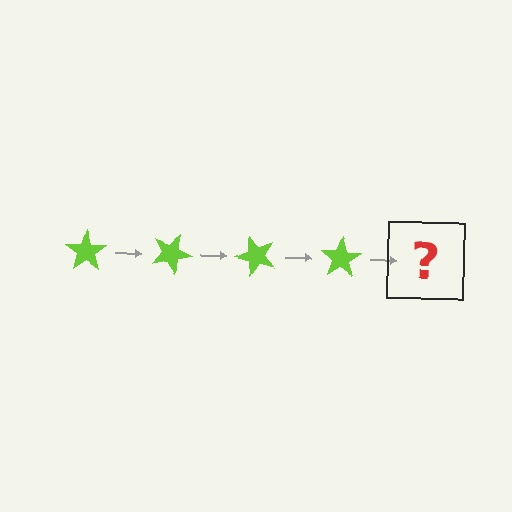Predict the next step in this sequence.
The next step is a lime star rotated 100 degrees.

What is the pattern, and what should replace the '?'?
The pattern is that the star rotates 25 degrees each step. The '?' should be a lime star rotated 100 degrees.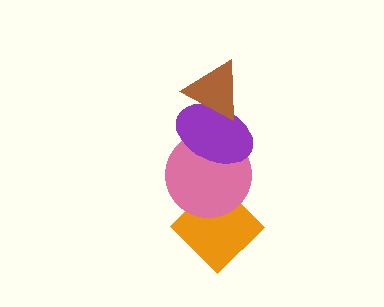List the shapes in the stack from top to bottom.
From top to bottom: the brown triangle, the purple ellipse, the pink circle, the orange diamond.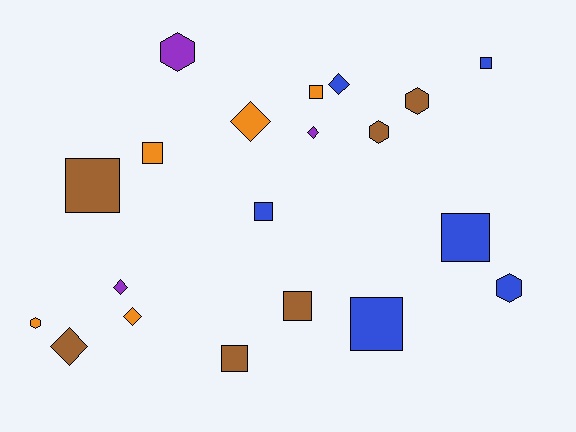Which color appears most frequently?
Blue, with 6 objects.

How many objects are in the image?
There are 20 objects.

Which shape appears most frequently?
Square, with 9 objects.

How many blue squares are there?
There are 4 blue squares.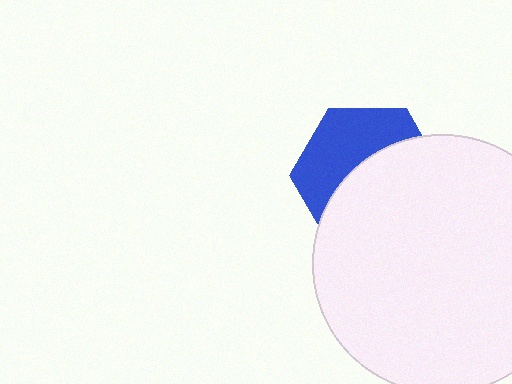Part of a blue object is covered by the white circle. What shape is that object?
It is a hexagon.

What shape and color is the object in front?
The object in front is a white circle.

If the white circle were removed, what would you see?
You would see the complete blue hexagon.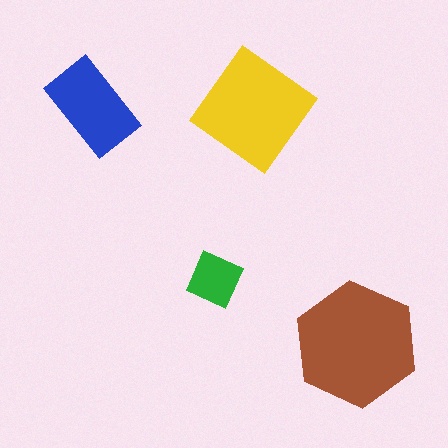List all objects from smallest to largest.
The green diamond, the blue rectangle, the yellow diamond, the brown hexagon.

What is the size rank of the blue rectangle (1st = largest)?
3rd.